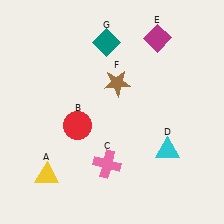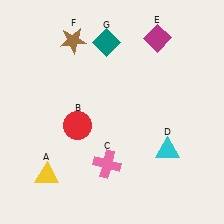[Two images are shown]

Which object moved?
The brown star (F) moved left.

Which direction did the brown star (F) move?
The brown star (F) moved left.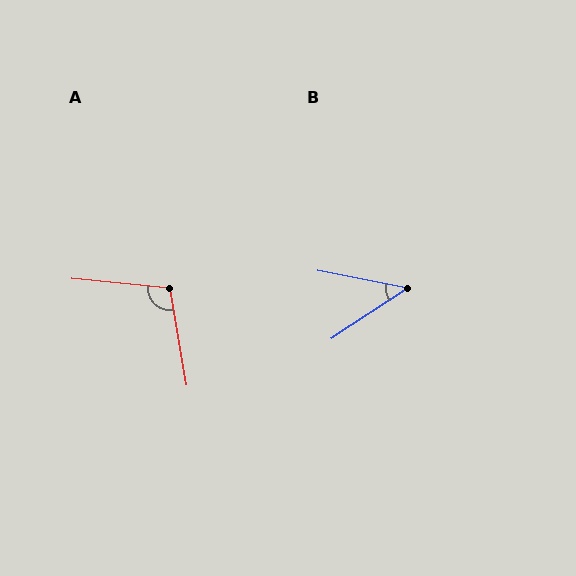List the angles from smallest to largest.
B (45°), A (106°).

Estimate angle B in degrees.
Approximately 45 degrees.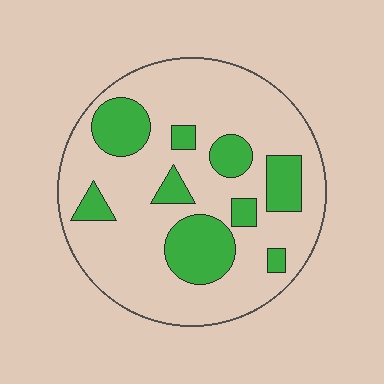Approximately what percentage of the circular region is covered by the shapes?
Approximately 25%.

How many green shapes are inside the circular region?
9.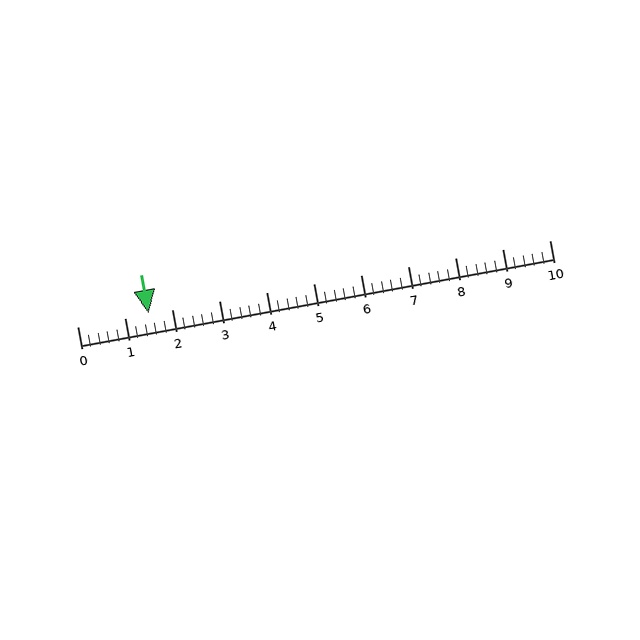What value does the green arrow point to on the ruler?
The green arrow points to approximately 1.5.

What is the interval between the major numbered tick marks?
The major tick marks are spaced 1 units apart.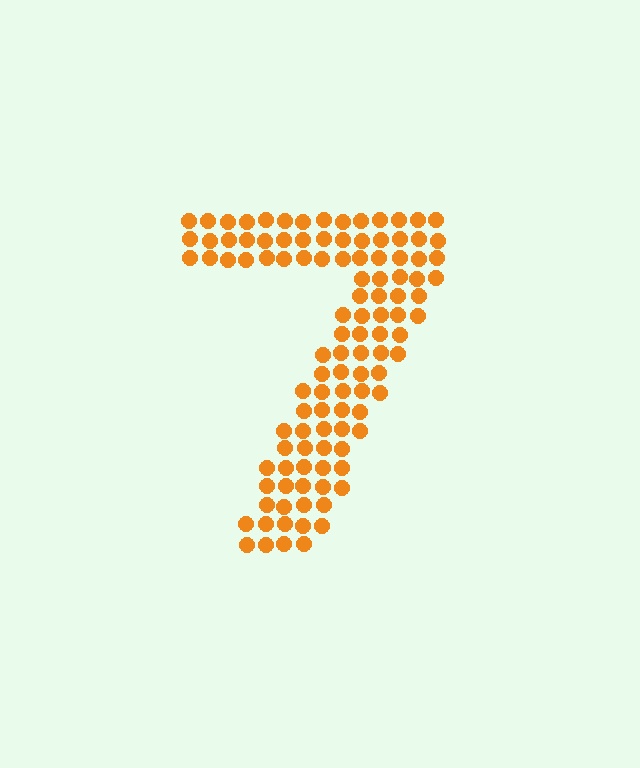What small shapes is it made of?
It is made of small circles.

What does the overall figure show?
The overall figure shows the digit 7.